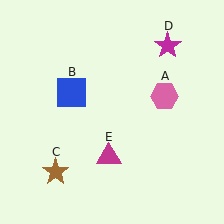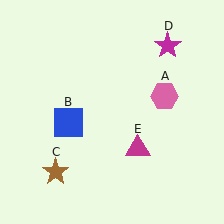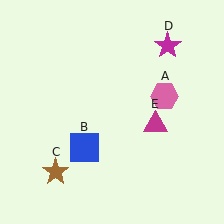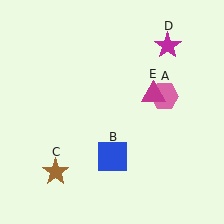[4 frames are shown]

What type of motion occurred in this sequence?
The blue square (object B), magenta triangle (object E) rotated counterclockwise around the center of the scene.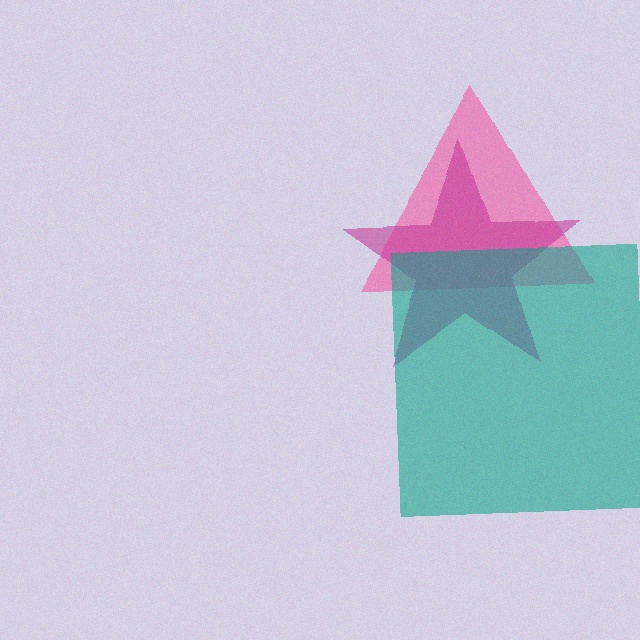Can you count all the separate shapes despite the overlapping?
Yes, there are 3 separate shapes.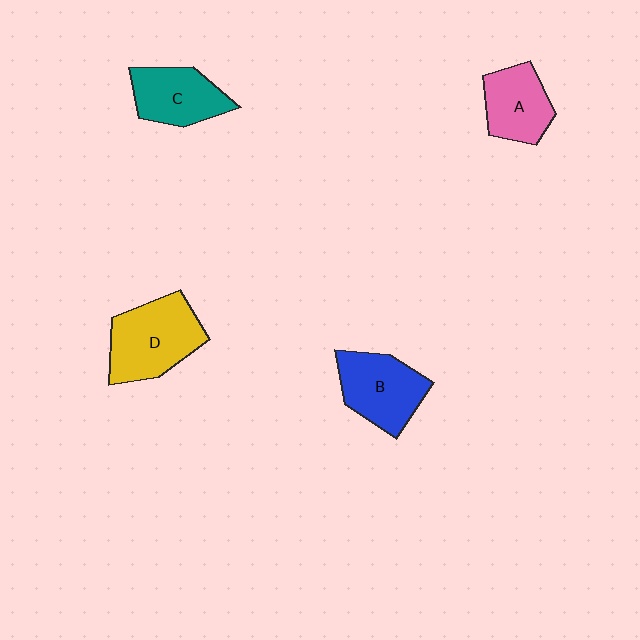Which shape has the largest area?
Shape D (yellow).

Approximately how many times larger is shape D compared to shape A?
Approximately 1.4 times.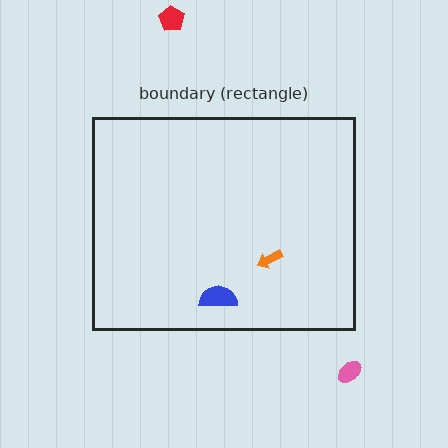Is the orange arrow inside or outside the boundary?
Inside.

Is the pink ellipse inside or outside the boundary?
Outside.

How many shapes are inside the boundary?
2 inside, 2 outside.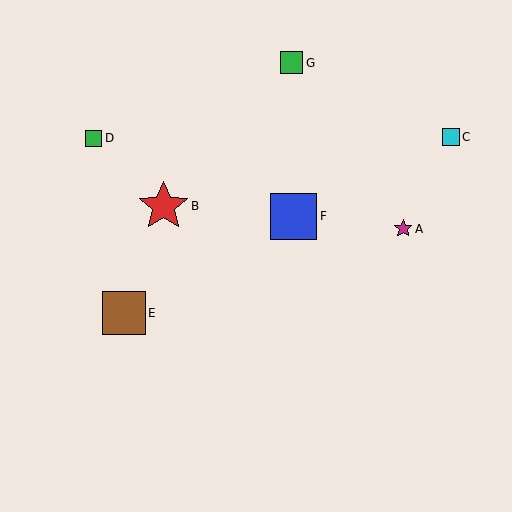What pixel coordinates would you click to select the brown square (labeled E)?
Click at (124, 313) to select the brown square E.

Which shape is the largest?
The red star (labeled B) is the largest.